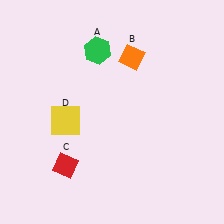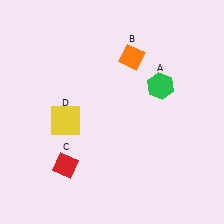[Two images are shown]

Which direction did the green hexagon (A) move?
The green hexagon (A) moved right.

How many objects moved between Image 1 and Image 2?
1 object moved between the two images.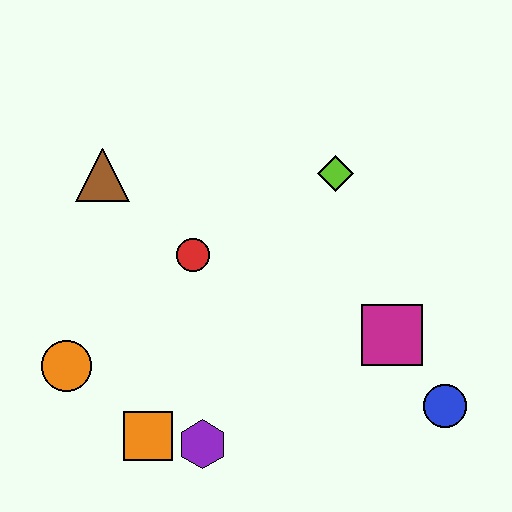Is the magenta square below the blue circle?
No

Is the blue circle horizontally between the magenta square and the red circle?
No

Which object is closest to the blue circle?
The magenta square is closest to the blue circle.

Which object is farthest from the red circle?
The blue circle is farthest from the red circle.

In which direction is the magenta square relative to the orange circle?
The magenta square is to the right of the orange circle.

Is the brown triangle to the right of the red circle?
No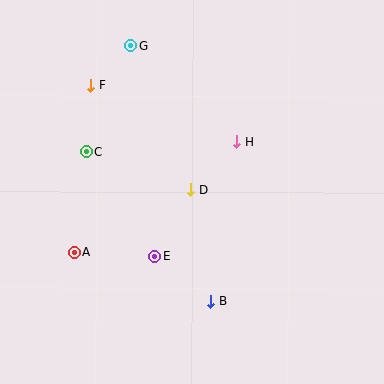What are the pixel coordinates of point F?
Point F is at (91, 85).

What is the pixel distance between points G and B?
The distance between G and B is 268 pixels.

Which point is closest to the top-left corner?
Point F is closest to the top-left corner.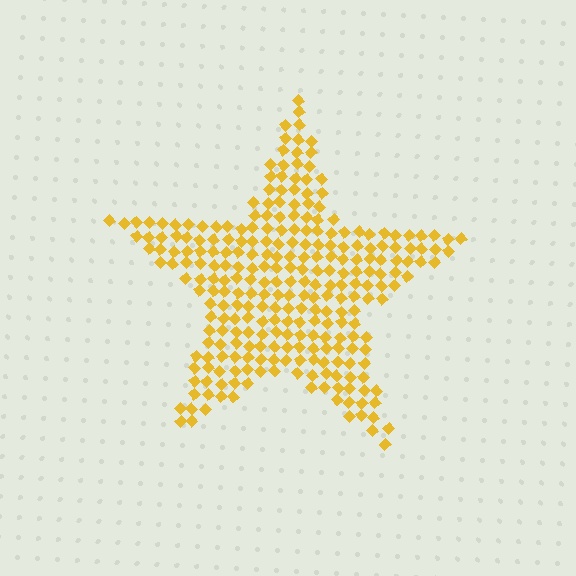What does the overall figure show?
The overall figure shows a star.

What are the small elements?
The small elements are diamonds.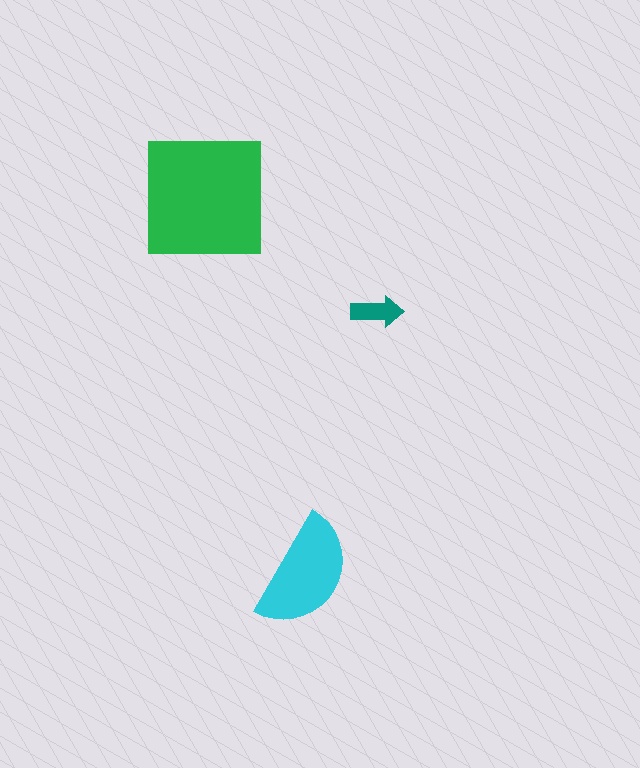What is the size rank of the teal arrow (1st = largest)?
3rd.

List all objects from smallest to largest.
The teal arrow, the cyan semicircle, the green square.